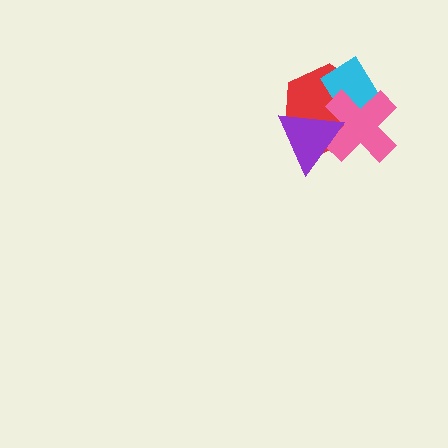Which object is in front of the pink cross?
The purple triangle is in front of the pink cross.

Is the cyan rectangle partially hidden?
Yes, it is partially covered by another shape.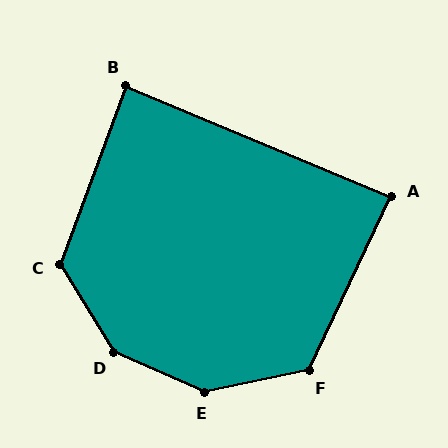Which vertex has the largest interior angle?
D, at approximately 145 degrees.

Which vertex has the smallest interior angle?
A, at approximately 87 degrees.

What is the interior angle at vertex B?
Approximately 88 degrees (approximately right).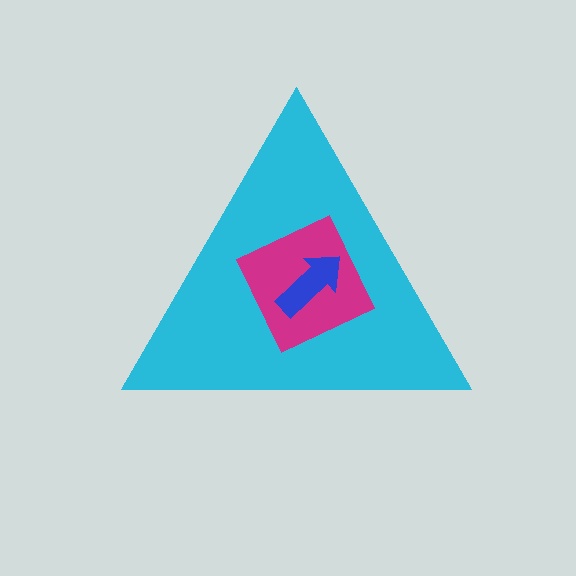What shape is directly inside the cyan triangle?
The magenta square.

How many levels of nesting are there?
3.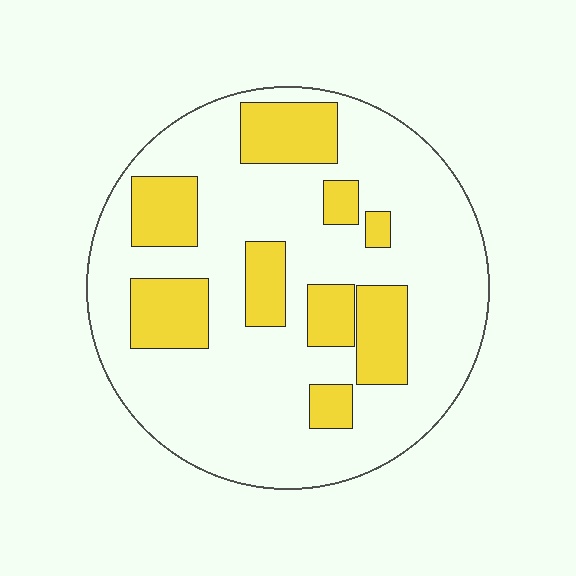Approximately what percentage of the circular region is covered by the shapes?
Approximately 25%.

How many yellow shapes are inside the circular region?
9.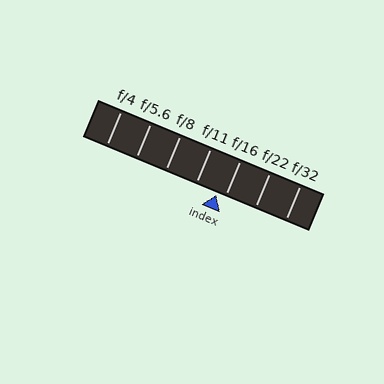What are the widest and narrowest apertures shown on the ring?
The widest aperture shown is f/4 and the narrowest is f/32.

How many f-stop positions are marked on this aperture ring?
There are 7 f-stop positions marked.